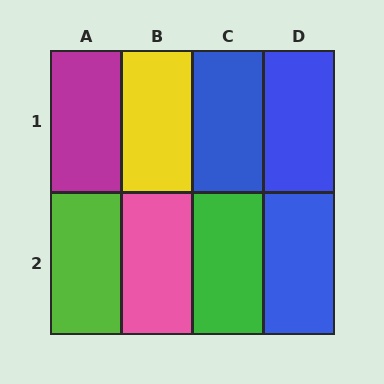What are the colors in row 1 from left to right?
Magenta, yellow, blue, blue.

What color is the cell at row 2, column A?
Lime.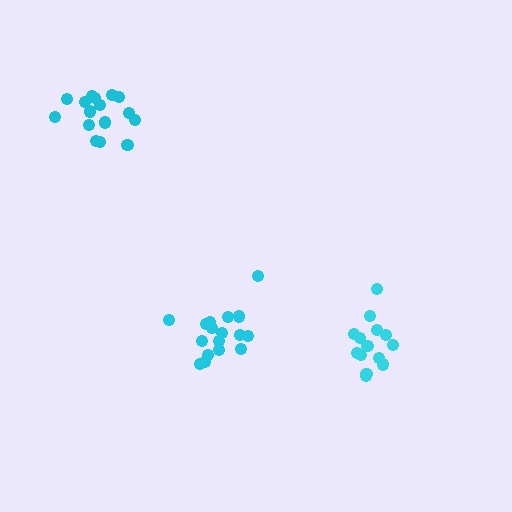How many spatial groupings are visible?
There are 3 spatial groupings.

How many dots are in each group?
Group 1: 17 dots, Group 2: 16 dots, Group 3: 14 dots (47 total).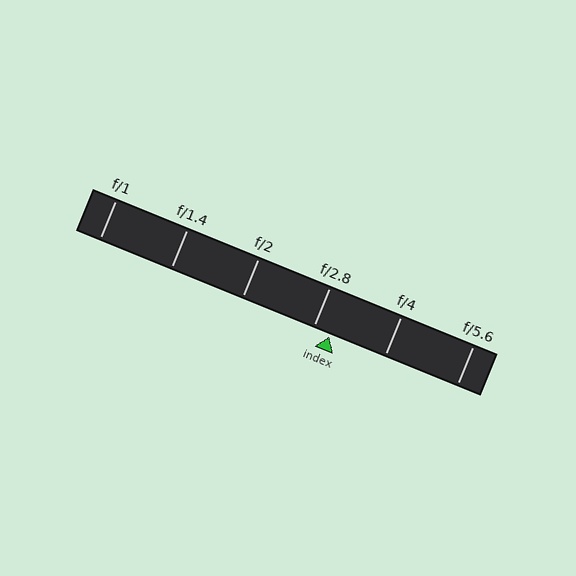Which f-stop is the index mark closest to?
The index mark is closest to f/2.8.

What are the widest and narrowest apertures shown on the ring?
The widest aperture shown is f/1 and the narrowest is f/5.6.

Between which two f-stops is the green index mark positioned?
The index mark is between f/2.8 and f/4.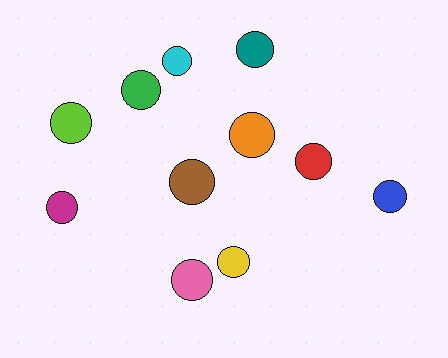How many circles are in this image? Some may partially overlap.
There are 11 circles.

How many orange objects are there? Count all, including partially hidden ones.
There is 1 orange object.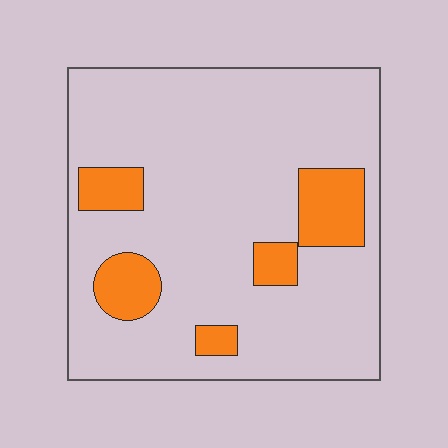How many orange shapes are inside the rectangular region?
5.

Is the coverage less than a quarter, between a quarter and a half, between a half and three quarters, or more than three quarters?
Less than a quarter.